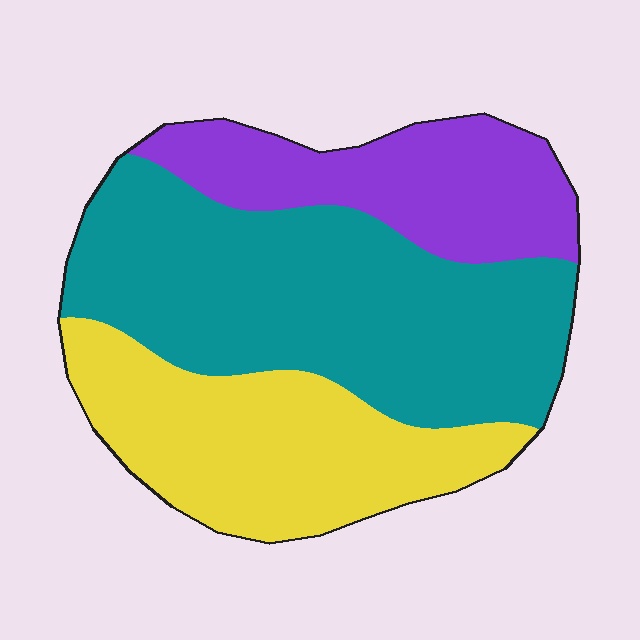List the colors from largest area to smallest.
From largest to smallest: teal, yellow, purple.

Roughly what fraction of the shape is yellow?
Yellow takes up about one third (1/3) of the shape.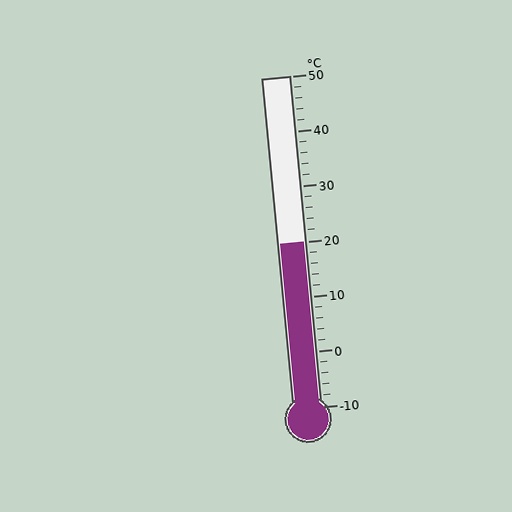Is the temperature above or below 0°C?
The temperature is above 0°C.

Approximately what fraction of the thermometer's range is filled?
The thermometer is filled to approximately 50% of its range.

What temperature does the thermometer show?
The thermometer shows approximately 20°C.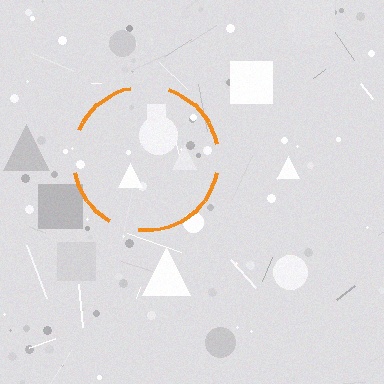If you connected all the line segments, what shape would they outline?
They would outline a circle.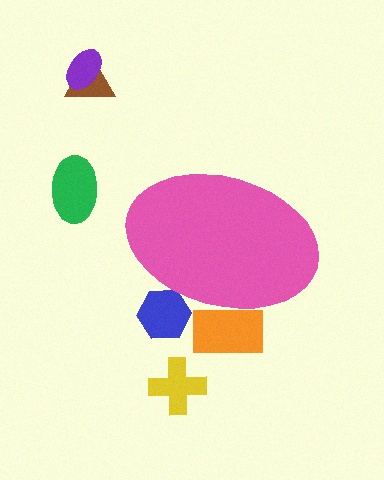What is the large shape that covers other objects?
A pink ellipse.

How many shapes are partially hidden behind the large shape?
2 shapes are partially hidden.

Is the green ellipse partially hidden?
No, the green ellipse is fully visible.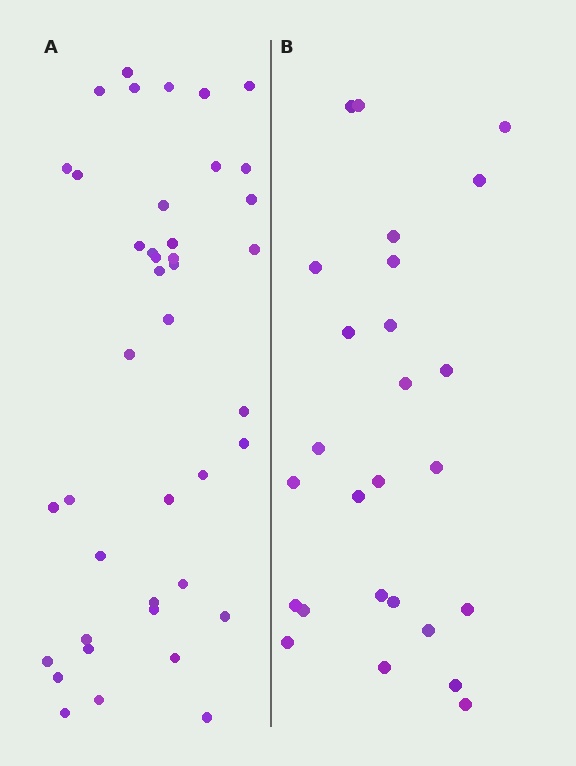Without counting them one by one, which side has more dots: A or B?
Region A (the left region) has more dots.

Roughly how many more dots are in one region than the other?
Region A has approximately 15 more dots than region B.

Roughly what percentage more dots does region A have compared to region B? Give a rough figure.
About 60% more.